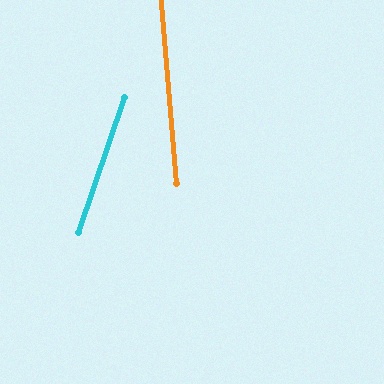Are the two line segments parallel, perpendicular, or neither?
Neither parallel nor perpendicular — they differ by about 24°.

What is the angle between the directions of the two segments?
Approximately 24 degrees.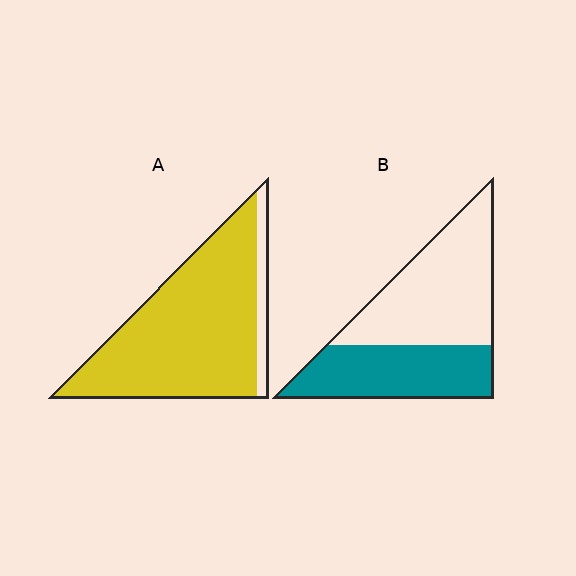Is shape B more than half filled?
No.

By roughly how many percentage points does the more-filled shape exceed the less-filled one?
By roughly 45 percentage points (A over B).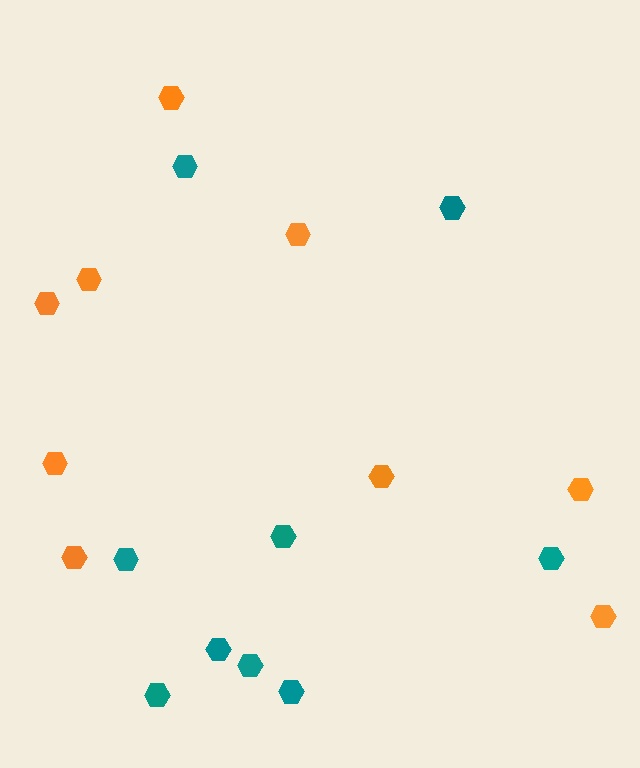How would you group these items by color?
There are 2 groups: one group of teal hexagons (9) and one group of orange hexagons (9).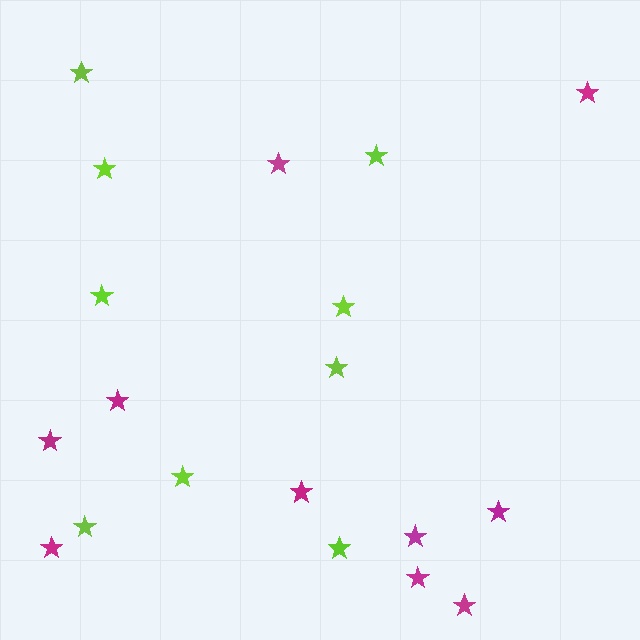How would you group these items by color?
There are 2 groups: one group of lime stars (9) and one group of magenta stars (10).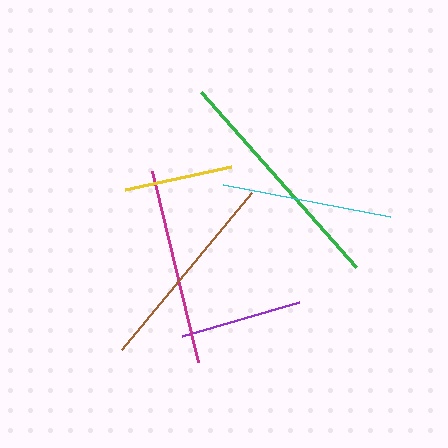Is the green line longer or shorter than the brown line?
The green line is longer than the brown line.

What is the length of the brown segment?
The brown segment is approximately 203 pixels long.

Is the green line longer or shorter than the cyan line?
The green line is longer than the cyan line.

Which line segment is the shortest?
The yellow line is the shortest at approximately 109 pixels.